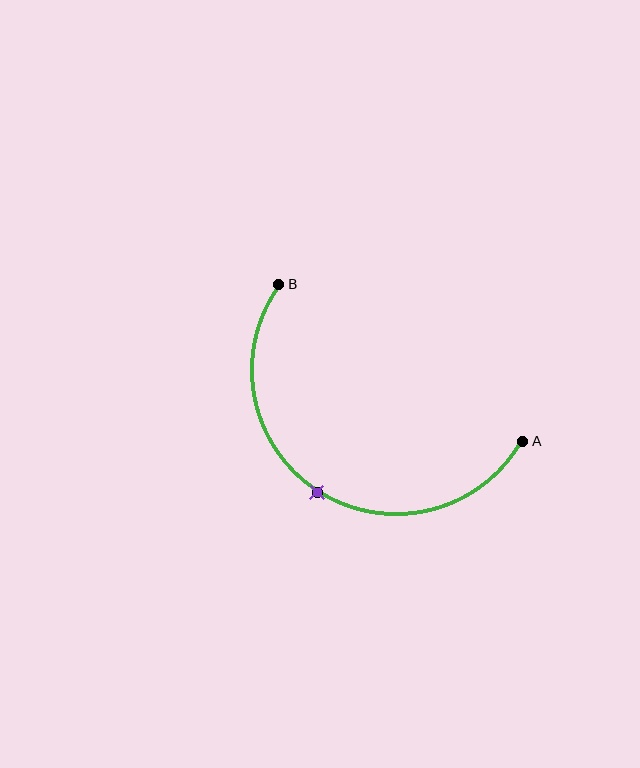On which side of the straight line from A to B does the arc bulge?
The arc bulges below the straight line connecting A and B.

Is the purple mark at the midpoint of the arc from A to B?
Yes. The purple mark lies on the arc at equal arc-length from both A and B — it is the arc midpoint.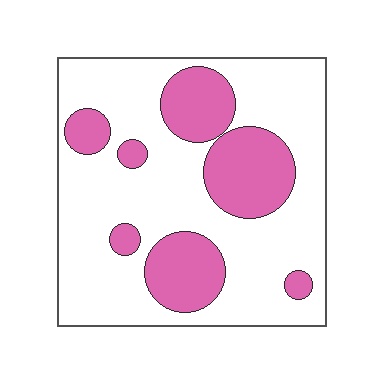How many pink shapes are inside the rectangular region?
7.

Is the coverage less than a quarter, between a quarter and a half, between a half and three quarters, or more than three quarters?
Between a quarter and a half.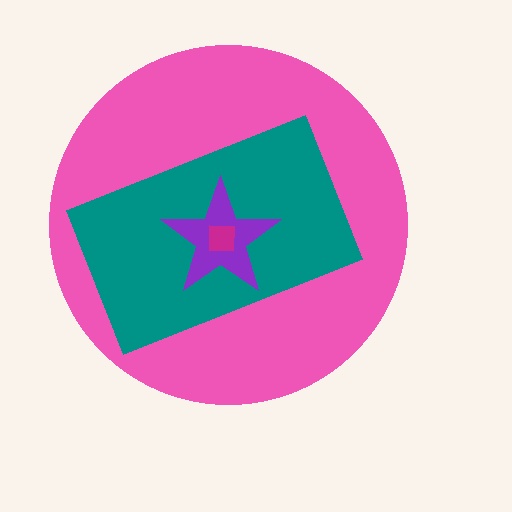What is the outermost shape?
The pink circle.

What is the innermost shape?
The magenta square.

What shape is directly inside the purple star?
The magenta square.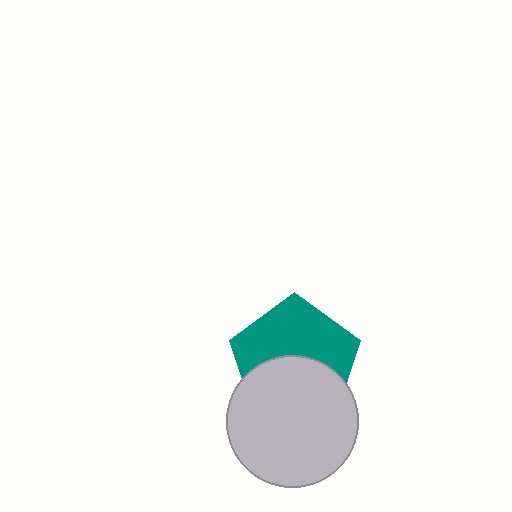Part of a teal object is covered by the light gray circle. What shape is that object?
It is a pentagon.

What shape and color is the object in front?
The object in front is a light gray circle.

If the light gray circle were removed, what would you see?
You would see the complete teal pentagon.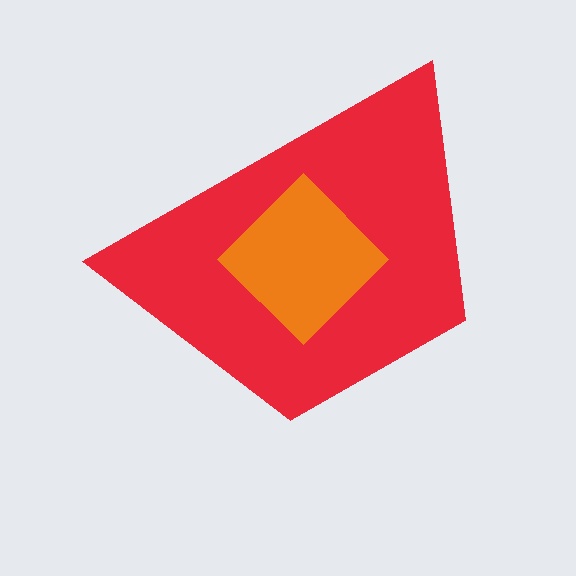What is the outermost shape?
The red trapezoid.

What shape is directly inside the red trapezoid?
The orange diamond.